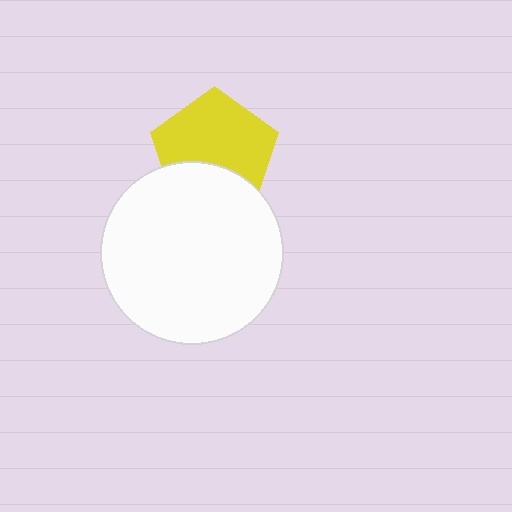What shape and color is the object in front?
The object in front is a white circle.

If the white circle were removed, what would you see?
You would see the complete yellow pentagon.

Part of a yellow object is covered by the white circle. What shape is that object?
It is a pentagon.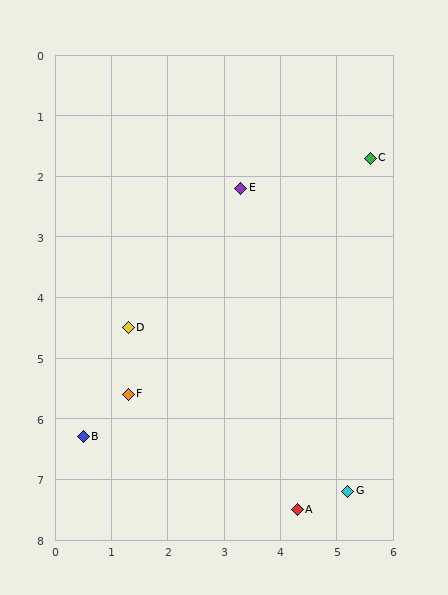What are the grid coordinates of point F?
Point F is at approximately (1.3, 5.6).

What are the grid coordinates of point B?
Point B is at approximately (0.5, 6.3).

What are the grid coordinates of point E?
Point E is at approximately (3.3, 2.2).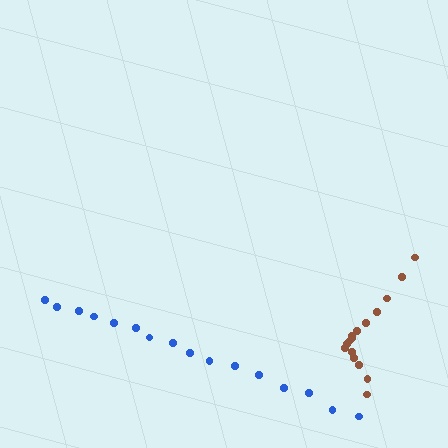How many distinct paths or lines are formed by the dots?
There are 2 distinct paths.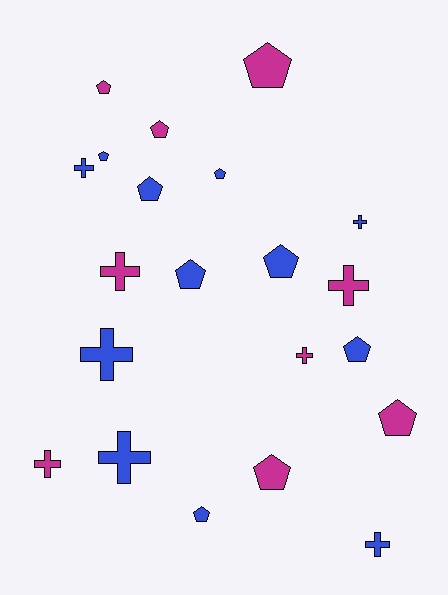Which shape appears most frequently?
Pentagon, with 12 objects.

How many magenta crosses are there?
There are 4 magenta crosses.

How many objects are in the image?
There are 21 objects.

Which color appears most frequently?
Blue, with 12 objects.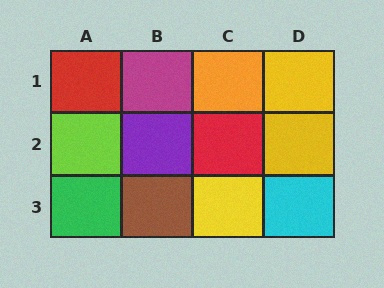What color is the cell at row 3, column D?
Cyan.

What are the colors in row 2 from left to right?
Lime, purple, red, yellow.